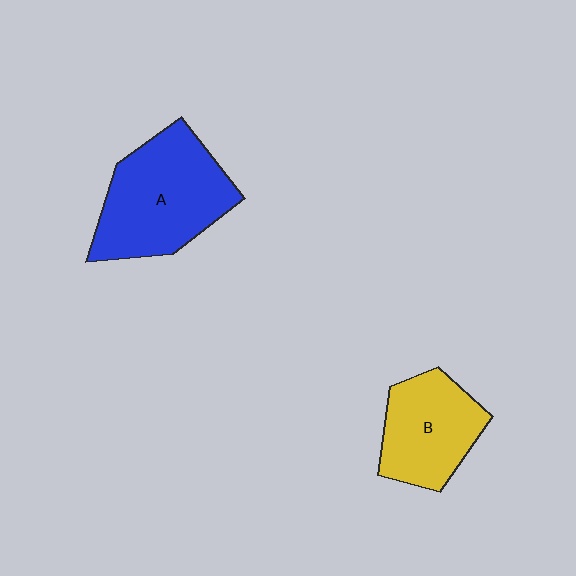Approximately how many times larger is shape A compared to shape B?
Approximately 1.4 times.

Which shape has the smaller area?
Shape B (yellow).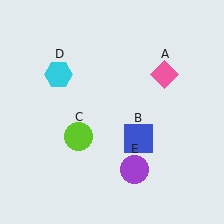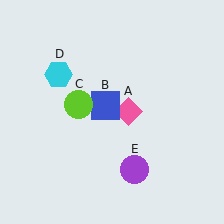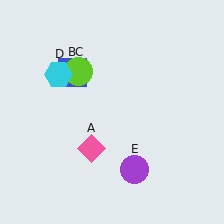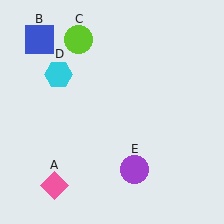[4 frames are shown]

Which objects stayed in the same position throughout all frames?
Cyan hexagon (object D) and purple circle (object E) remained stationary.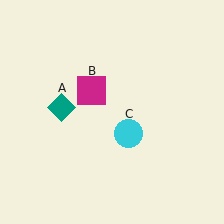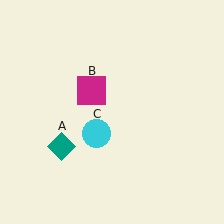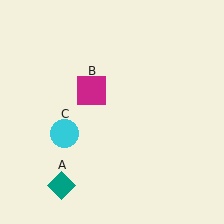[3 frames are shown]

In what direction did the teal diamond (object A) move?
The teal diamond (object A) moved down.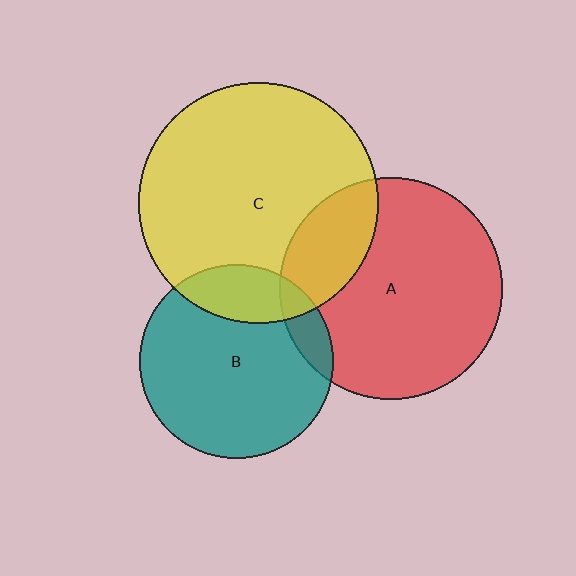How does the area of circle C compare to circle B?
Approximately 1.5 times.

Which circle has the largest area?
Circle C (yellow).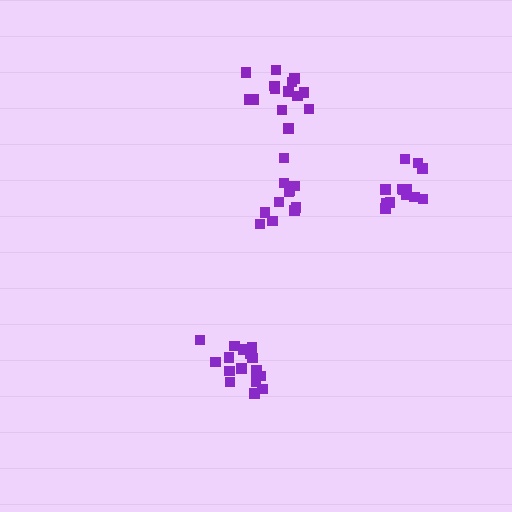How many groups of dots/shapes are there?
There are 4 groups.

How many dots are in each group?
Group 1: 16 dots, Group 2: 15 dots, Group 3: 11 dots, Group 4: 13 dots (55 total).